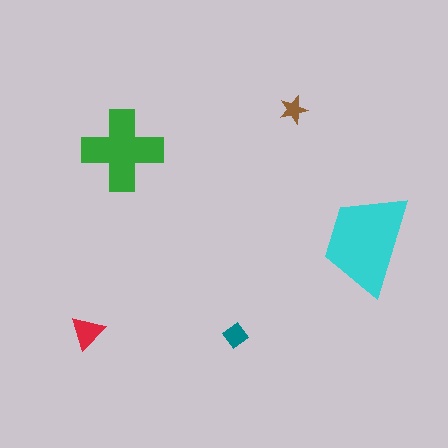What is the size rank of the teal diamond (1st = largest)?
4th.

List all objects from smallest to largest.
The brown star, the teal diamond, the red triangle, the green cross, the cyan trapezoid.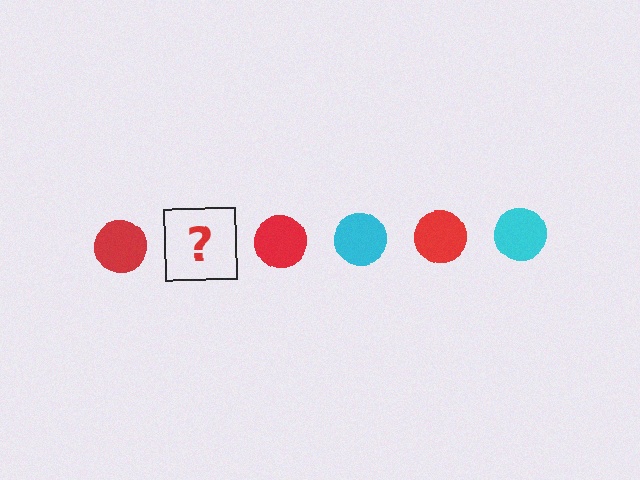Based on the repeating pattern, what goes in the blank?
The blank should be a cyan circle.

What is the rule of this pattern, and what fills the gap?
The rule is that the pattern cycles through red, cyan circles. The gap should be filled with a cyan circle.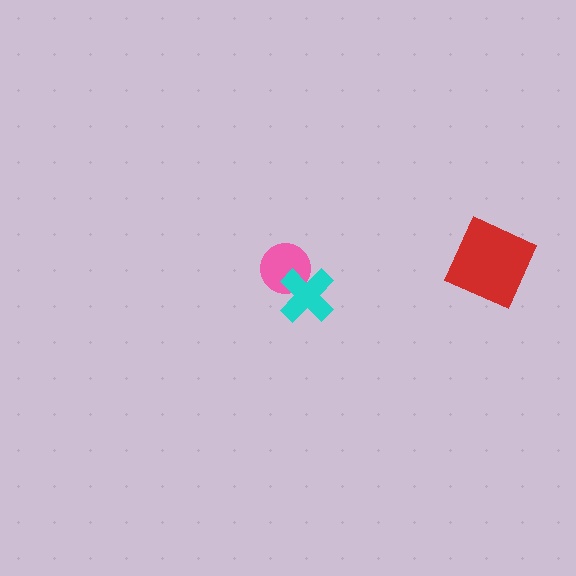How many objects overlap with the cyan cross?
1 object overlaps with the cyan cross.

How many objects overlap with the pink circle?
1 object overlaps with the pink circle.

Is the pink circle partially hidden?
Yes, it is partially covered by another shape.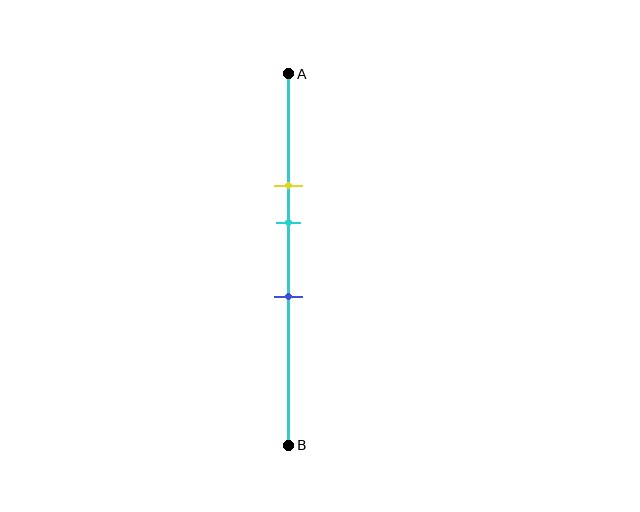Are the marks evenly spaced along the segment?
Yes, the marks are approximately evenly spaced.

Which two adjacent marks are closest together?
The yellow and cyan marks are the closest adjacent pair.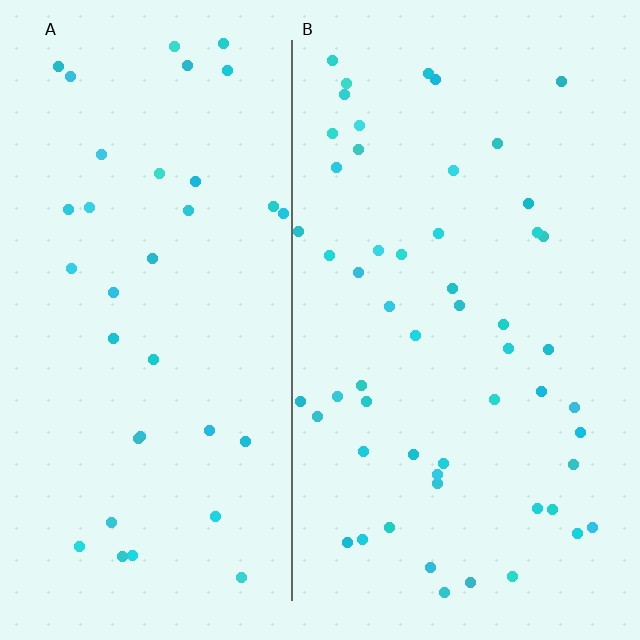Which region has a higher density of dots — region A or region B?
B (the right).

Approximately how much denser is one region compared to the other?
Approximately 1.5× — region B over region A.